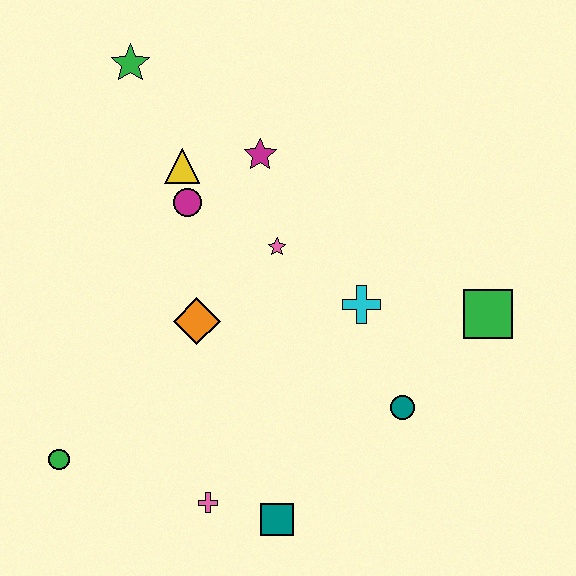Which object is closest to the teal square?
The pink cross is closest to the teal square.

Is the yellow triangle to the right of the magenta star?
No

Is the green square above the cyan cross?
No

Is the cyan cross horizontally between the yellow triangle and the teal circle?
Yes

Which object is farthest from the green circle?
The green square is farthest from the green circle.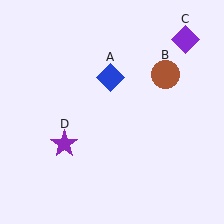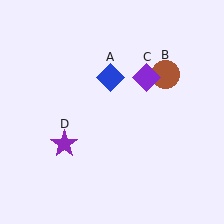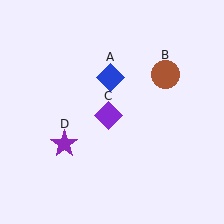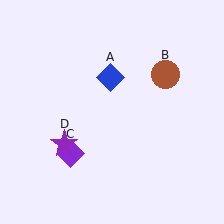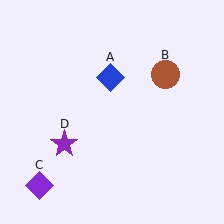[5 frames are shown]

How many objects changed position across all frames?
1 object changed position: purple diamond (object C).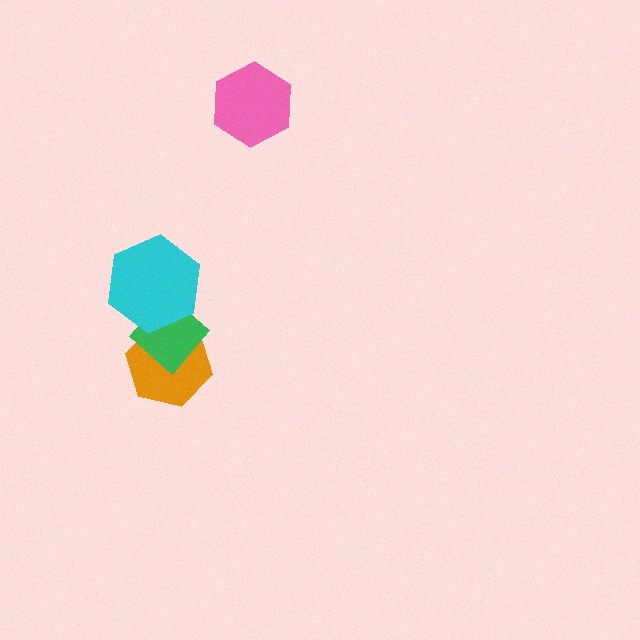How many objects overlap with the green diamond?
2 objects overlap with the green diamond.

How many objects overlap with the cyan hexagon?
2 objects overlap with the cyan hexagon.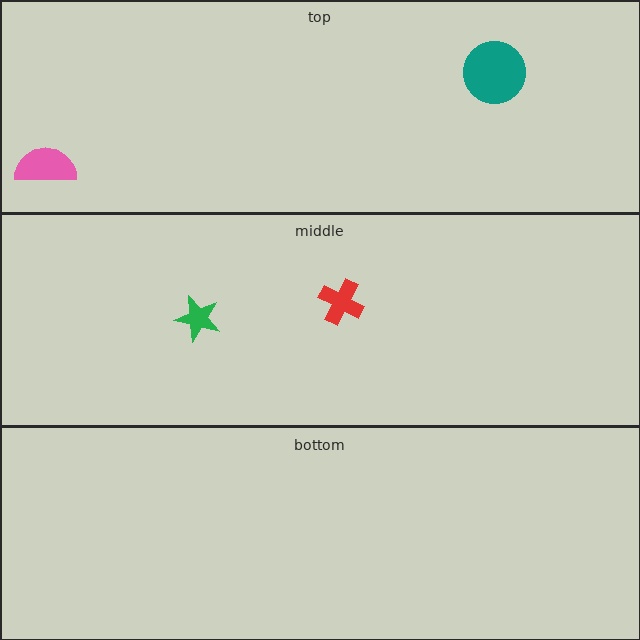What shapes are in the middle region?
The green star, the red cross.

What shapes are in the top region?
The pink semicircle, the teal circle.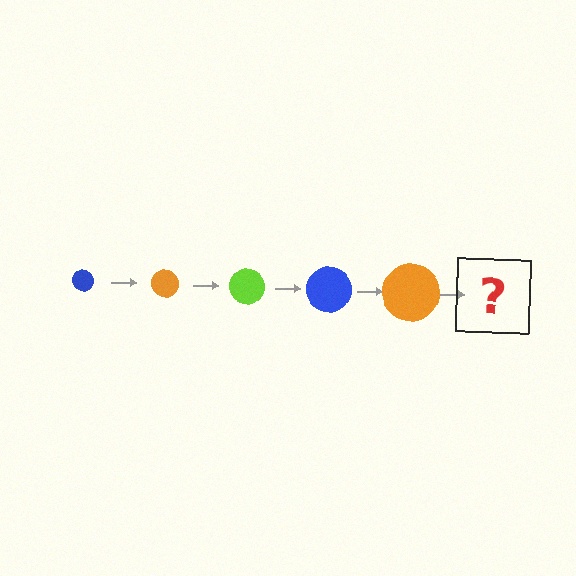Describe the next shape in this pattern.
It should be a lime circle, larger than the previous one.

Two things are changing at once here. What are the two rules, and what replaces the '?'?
The two rules are that the circle grows larger each step and the color cycles through blue, orange, and lime. The '?' should be a lime circle, larger than the previous one.